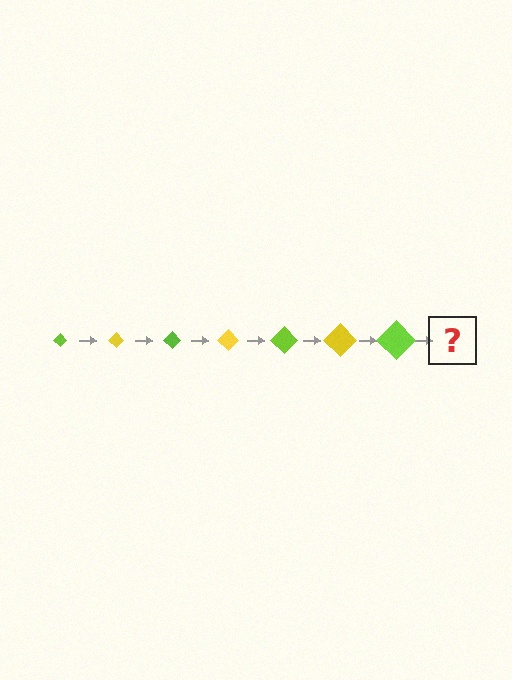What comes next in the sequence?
The next element should be a yellow diamond, larger than the previous one.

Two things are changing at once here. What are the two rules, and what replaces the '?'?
The two rules are that the diamond grows larger each step and the color cycles through lime and yellow. The '?' should be a yellow diamond, larger than the previous one.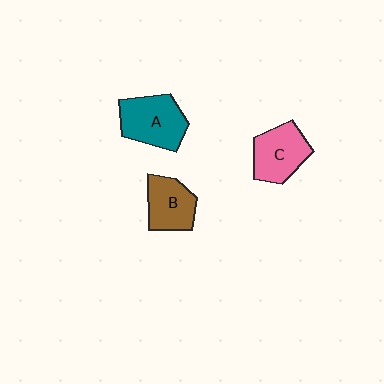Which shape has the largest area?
Shape A (teal).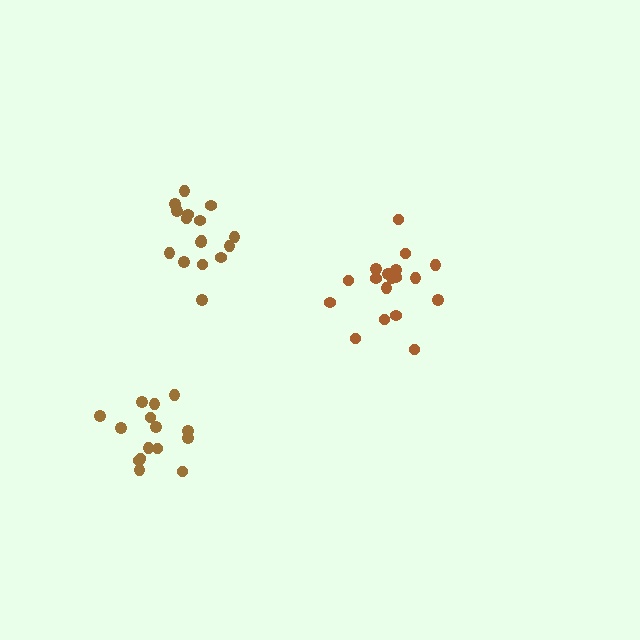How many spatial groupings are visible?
There are 3 spatial groupings.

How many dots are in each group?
Group 1: 18 dots, Group 2: 15 dots, Group 3: 16 dots (49 total).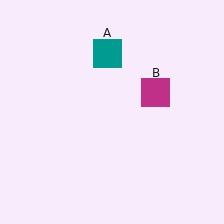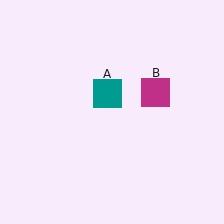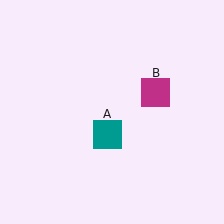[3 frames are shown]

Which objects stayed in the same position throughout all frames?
Magenta square (object B) remained stationary.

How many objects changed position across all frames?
1 object changed position: teal square (object A).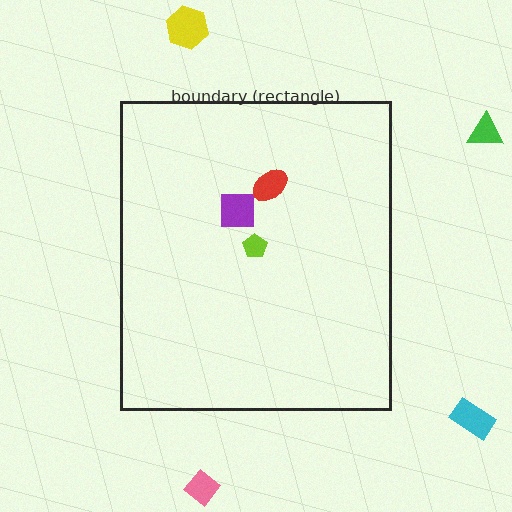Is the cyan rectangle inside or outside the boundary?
Outside.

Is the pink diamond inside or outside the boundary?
Outside.